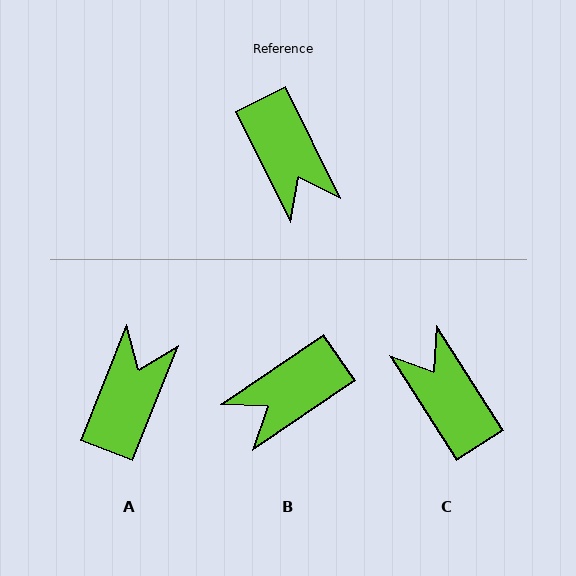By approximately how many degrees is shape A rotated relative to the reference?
Approximately 132 degrees counter-clockwise.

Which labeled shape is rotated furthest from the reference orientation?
C, about 174 degrees away.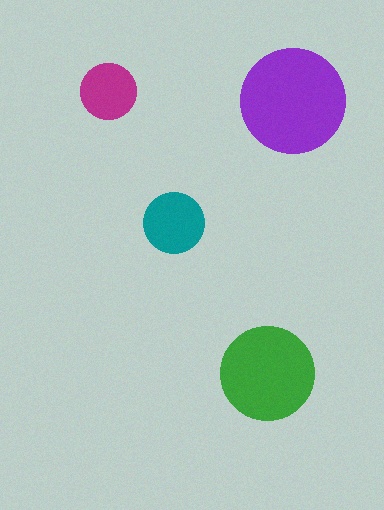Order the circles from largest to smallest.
the purple one, the green one, the teal one, the magenta one.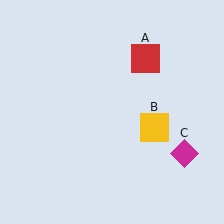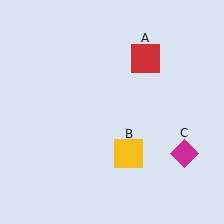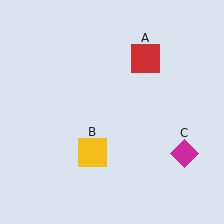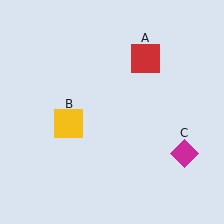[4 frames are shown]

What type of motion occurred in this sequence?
The yellow square (object B) rotated clockwise around the center of the scene.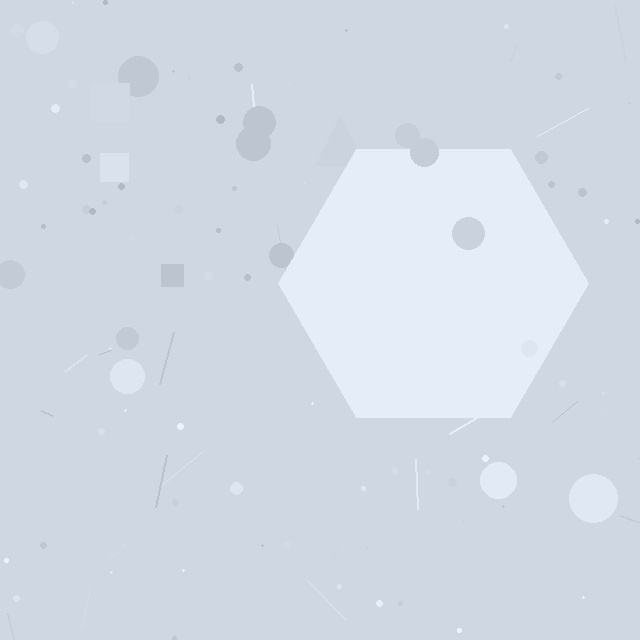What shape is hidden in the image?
A hexagon is hidden in the image.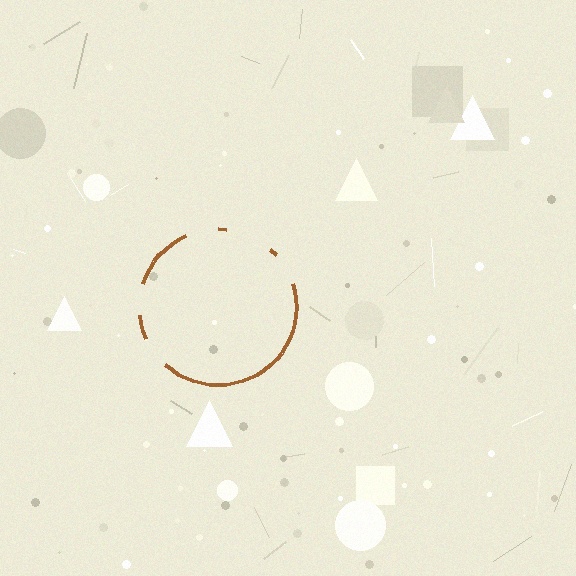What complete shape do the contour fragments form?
The contour fragments form a circle.